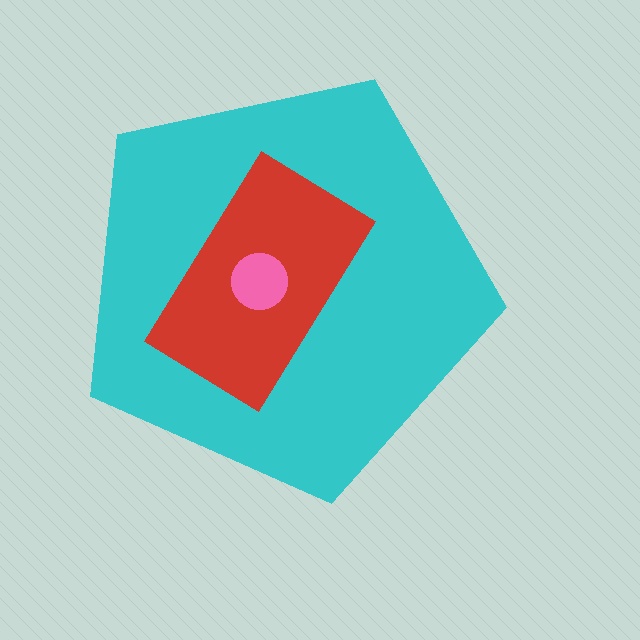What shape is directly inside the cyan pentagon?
The red rectangle.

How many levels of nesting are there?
3.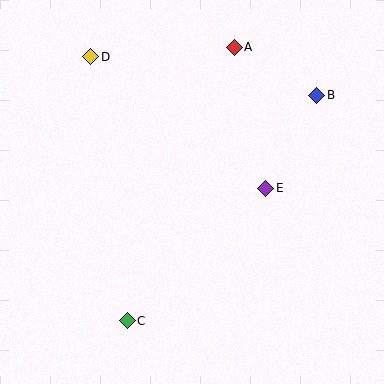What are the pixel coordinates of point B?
Point B is at (317, 95).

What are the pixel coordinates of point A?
Point A is at (234, 47).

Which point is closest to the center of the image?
Point E at (266, 188) is closest to the center.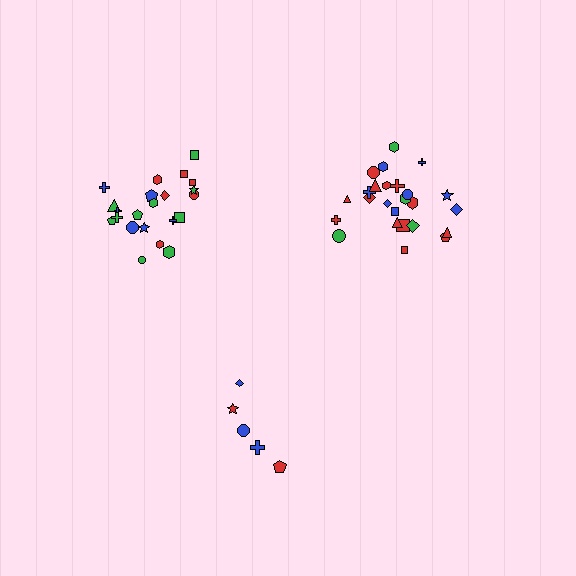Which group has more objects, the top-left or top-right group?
The top-right group.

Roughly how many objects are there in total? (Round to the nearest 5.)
Roughly 50 objects in total.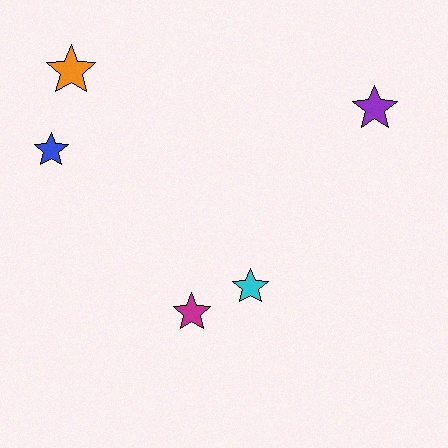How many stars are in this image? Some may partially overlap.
There are 5 stars.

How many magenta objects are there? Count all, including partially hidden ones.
There is 1 magenta object.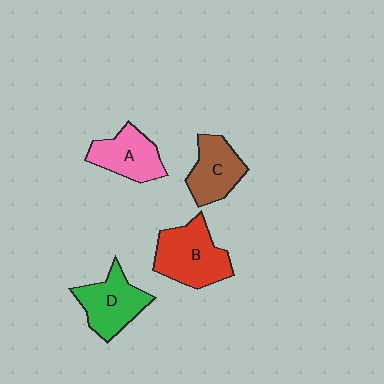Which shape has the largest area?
Shape B (red).